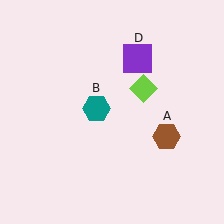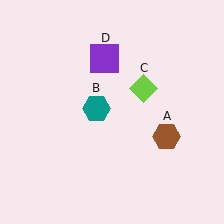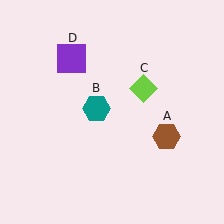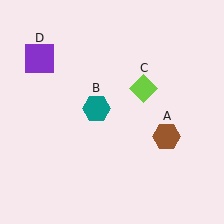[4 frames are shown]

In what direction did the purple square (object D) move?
The purple square (object D) moved left.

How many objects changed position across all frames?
1 object changed position: purple square (object D).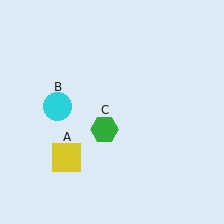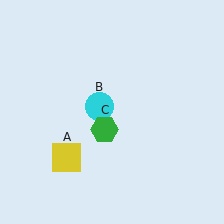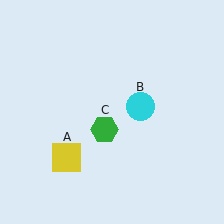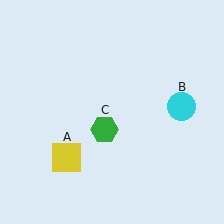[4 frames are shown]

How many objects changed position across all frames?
1 object changed position: cyan circle (object B).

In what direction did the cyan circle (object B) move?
The cyan circle (object B) moved right.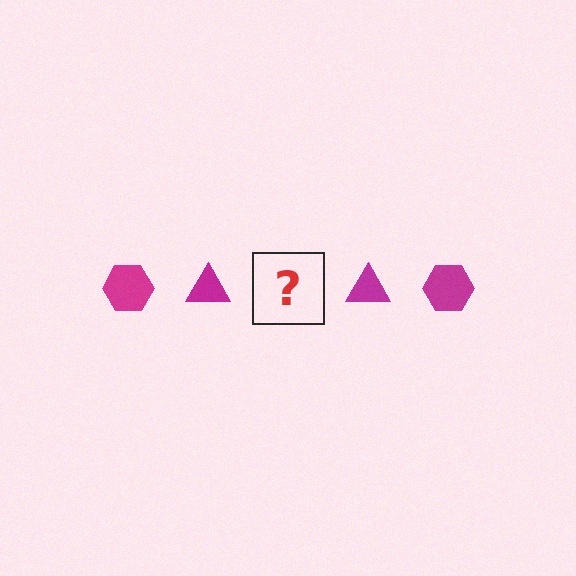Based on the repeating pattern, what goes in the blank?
The blank should be a magenta hexagon.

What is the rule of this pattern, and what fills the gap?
The rule is that the pattern cycles through hexagon, triangle shapes in magenta. The gap should be filled with a magenta hexagon.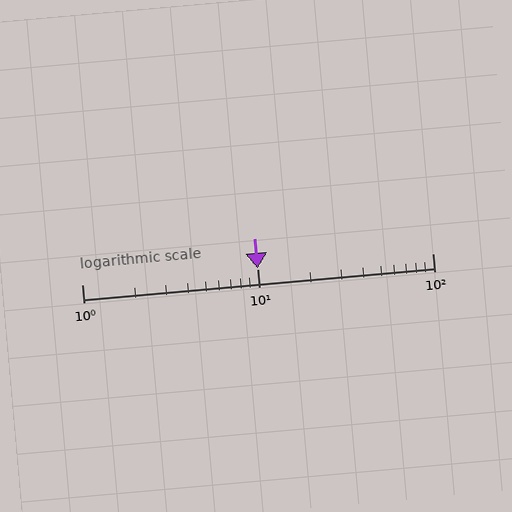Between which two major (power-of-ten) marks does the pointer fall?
The pointer is between 10 and 100.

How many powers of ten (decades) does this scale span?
The scale spans 2 decades, from 1 to 100.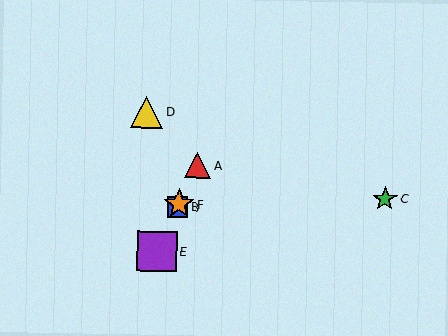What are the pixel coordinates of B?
Object B is at (178, 207).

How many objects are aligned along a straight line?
4 objects (A, B, E, F) are aligned along a straight line.